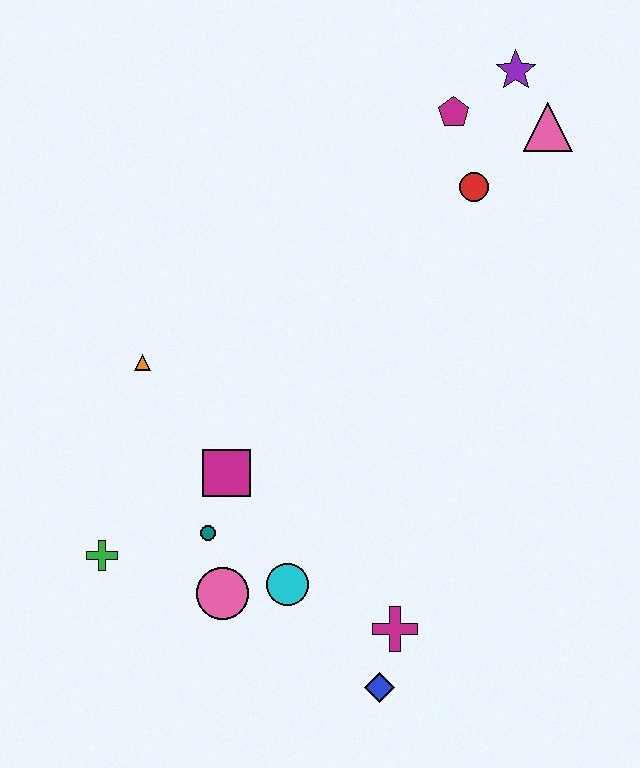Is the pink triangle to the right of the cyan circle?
Yes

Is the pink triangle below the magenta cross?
No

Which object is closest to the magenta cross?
The blue diamond is closest to the magenta cross.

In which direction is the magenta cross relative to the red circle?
The magenta cross is below the red circle.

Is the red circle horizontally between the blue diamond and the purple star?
Yes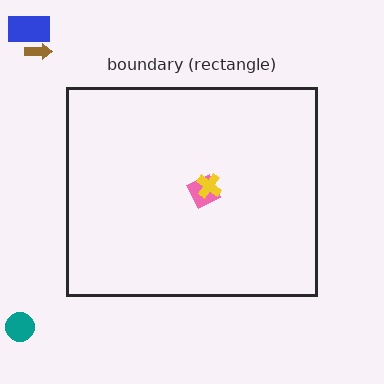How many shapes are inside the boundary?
2 inside, 3 outside.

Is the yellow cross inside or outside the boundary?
Inside.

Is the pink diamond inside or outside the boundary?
Inside.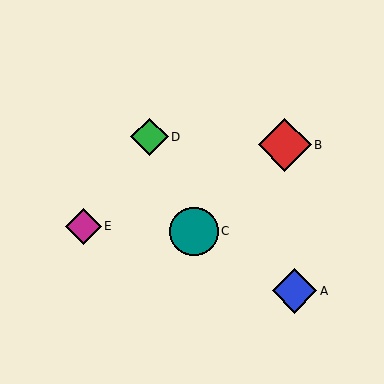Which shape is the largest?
The red diamond (labeled B) is the largest.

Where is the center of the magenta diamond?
The center of the magenta diamond is at (83, 226).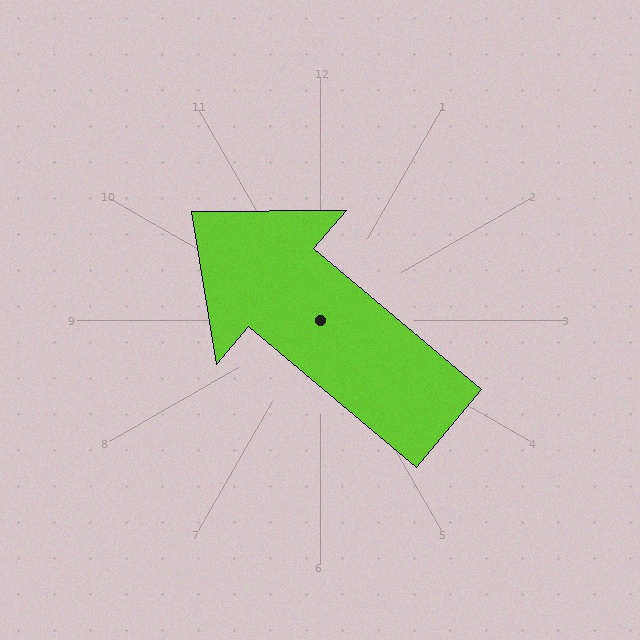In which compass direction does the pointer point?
Northwest.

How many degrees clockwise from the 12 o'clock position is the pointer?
Approximately 310 degrees.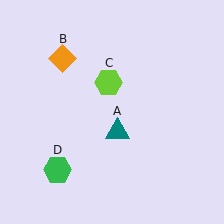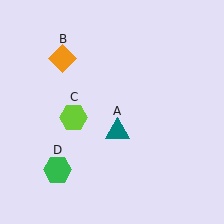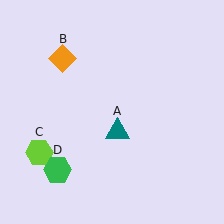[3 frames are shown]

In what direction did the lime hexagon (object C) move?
The lime hexagon (object C) moved down and to the left.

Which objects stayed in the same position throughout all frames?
Teal triangle (object A) and orange diamond (object B) and green hexagon (object D) remained stationary.